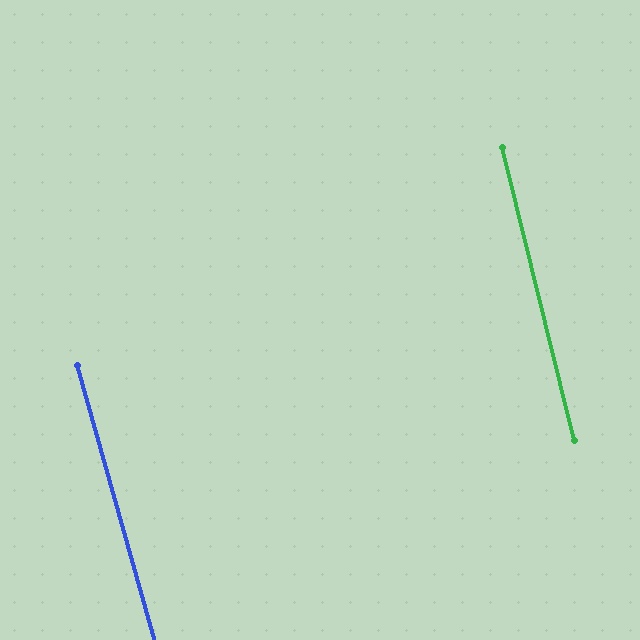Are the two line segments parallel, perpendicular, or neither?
Parallel — their directions differ by only 2.0°.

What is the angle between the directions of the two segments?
Approximately 2 degrees.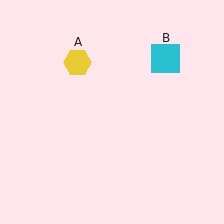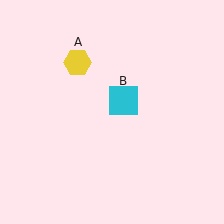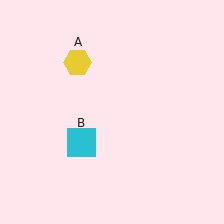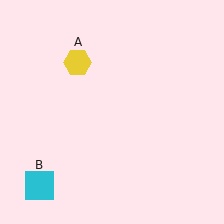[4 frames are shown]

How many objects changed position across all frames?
1 object changed position: cyan square (object B).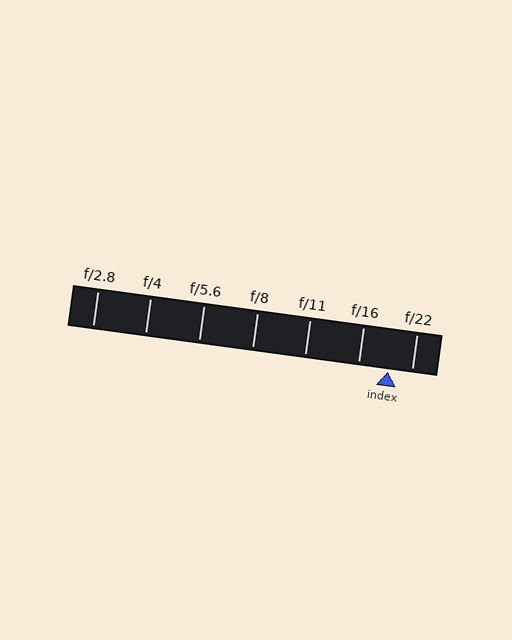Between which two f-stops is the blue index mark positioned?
The index mark is between f/16 and f/22.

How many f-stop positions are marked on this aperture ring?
There are 7 f-stop positions marked.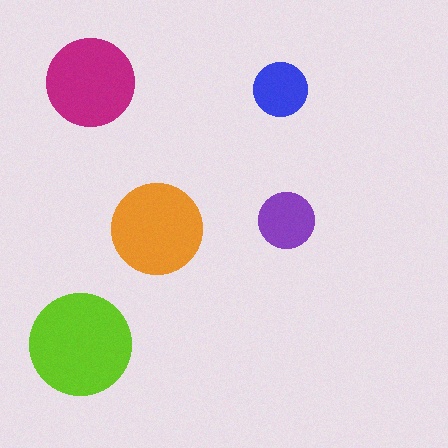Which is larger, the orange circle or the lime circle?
The lime one.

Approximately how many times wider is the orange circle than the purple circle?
About 1.5 times wider.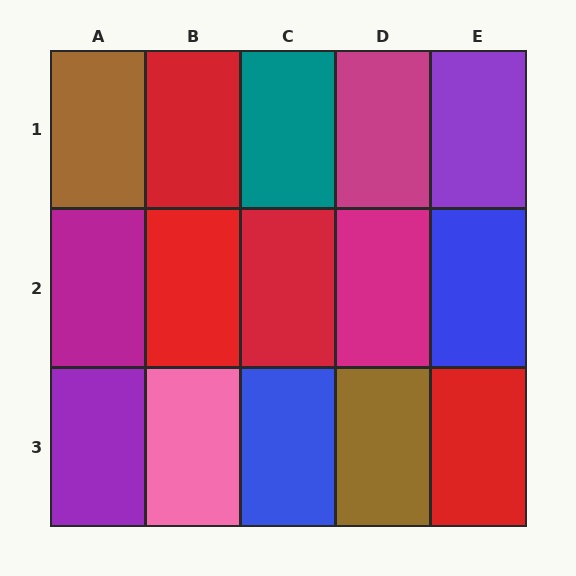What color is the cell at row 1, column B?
Red.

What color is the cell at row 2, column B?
Red.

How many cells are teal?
1 cell is teal.